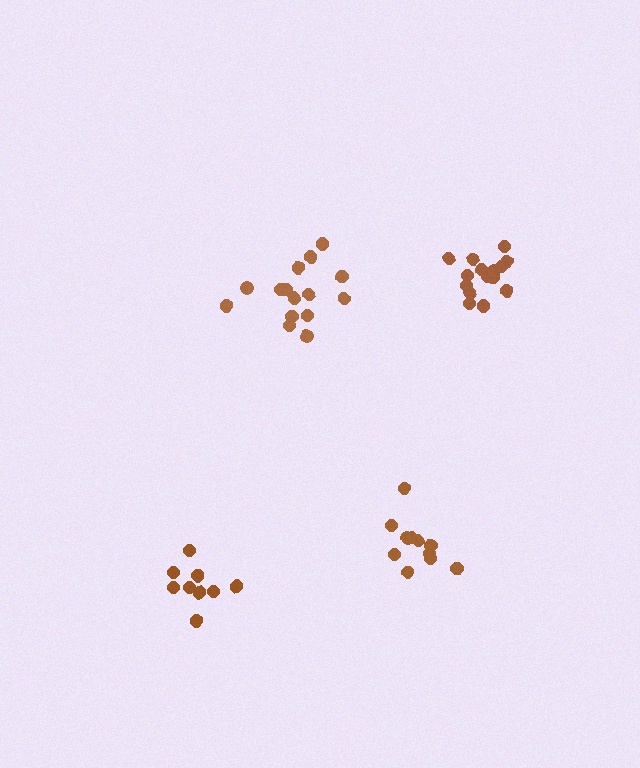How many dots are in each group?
Group 1: 11 dots, Group 2: 15 dots, Group 3: 9 dots, Group 4: 15 dots (50 total).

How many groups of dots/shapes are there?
There are 4 groups.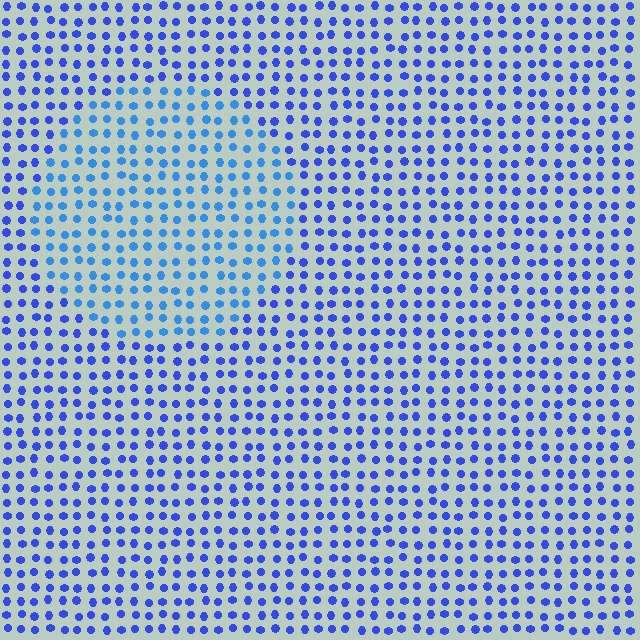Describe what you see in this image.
The image is filled with small blue elements in a uniform arrangement. A circle-shaped region is visible where the elements are tinted to a slightly different hue, forming a subtle color boundary.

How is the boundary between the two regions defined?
The boundary is defined purely by a slight shift in hue (about 24 degrees). Spacing, size, and orientation are identical on both sides.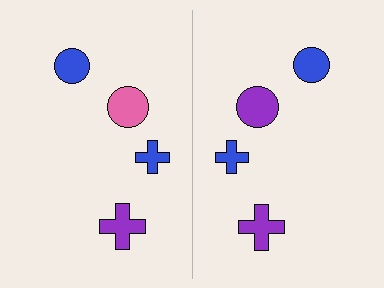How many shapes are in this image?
There are 8 shapes in this image.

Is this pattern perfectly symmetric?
No, the pattern is not perfectly symmetric. The purple circle on the right side breaks the symmetry — its mirror counterpart is pink.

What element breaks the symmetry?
The purple circle on the right side breaks the symmetry — its mirror counterpart is pink.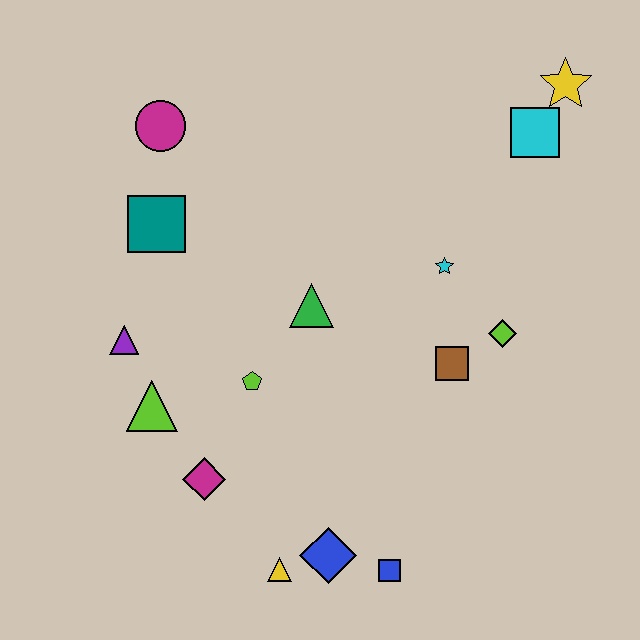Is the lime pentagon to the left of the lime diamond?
Yes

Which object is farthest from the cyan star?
The yellow triangle is farthest from the cyan star.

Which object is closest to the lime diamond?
The brown square is closest to the lime diamond.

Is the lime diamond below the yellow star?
Yes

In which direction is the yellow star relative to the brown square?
The yellow star is above the brown square.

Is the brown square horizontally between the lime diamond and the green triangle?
Yes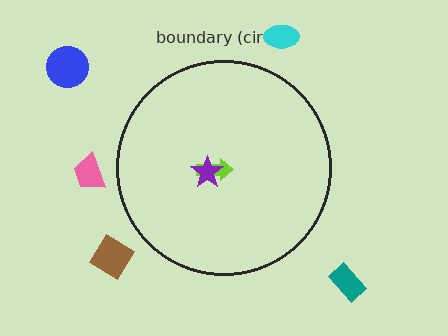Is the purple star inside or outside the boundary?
Inside.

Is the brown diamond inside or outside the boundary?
Outside.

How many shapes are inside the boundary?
2 inside, 5 outside.